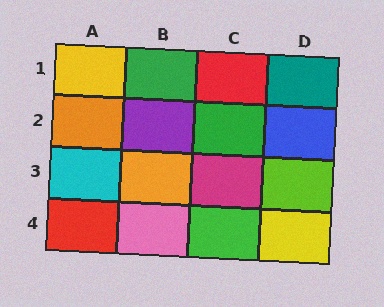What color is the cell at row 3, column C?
Magenta.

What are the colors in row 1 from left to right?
Yellow, green, red, teal.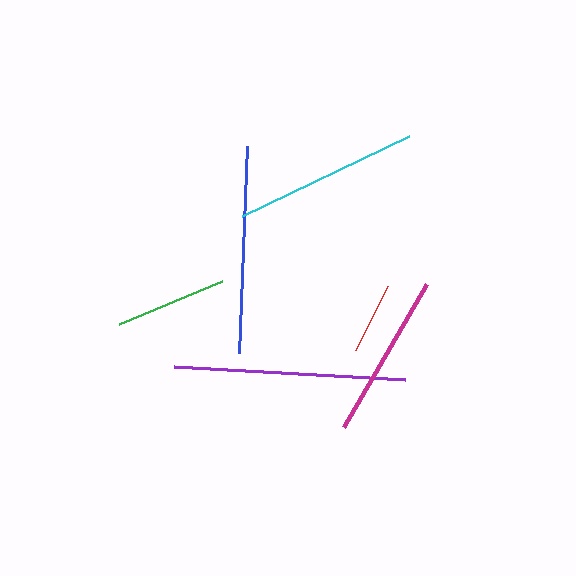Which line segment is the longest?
The purple line is the longest at approximately 230 pixels.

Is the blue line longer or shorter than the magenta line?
The blue line is longer than the magenta line.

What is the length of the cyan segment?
The cyan segment is approximately 185 pixels long.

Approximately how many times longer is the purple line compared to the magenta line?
The purple line is approximately 1.4 times the length of the magenta line.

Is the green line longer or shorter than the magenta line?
The magenta line is longer than the green line.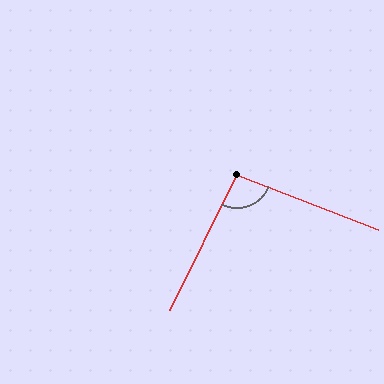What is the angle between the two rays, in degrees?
Approximately 95 degrees.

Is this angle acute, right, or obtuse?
It is obtuse.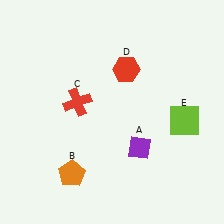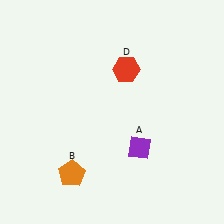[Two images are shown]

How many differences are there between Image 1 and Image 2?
There are 2 differences between the two images.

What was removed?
The lime square (E), the red cross (C) were removed in Image 2.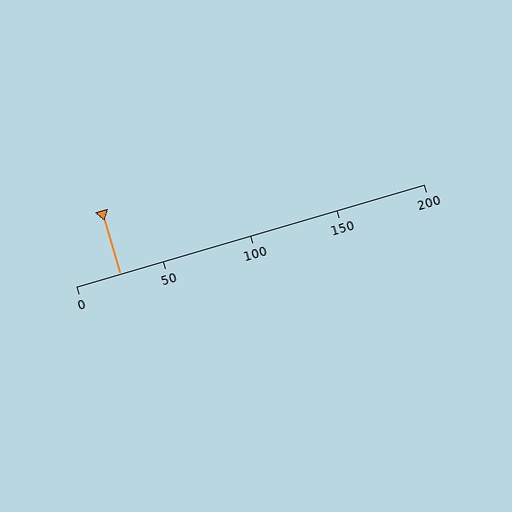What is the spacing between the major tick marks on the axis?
The major ticks are spaced 50 apart.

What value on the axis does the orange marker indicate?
The marker indicates approximately 25.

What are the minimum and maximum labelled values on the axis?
The axis runs from 0 to 200.